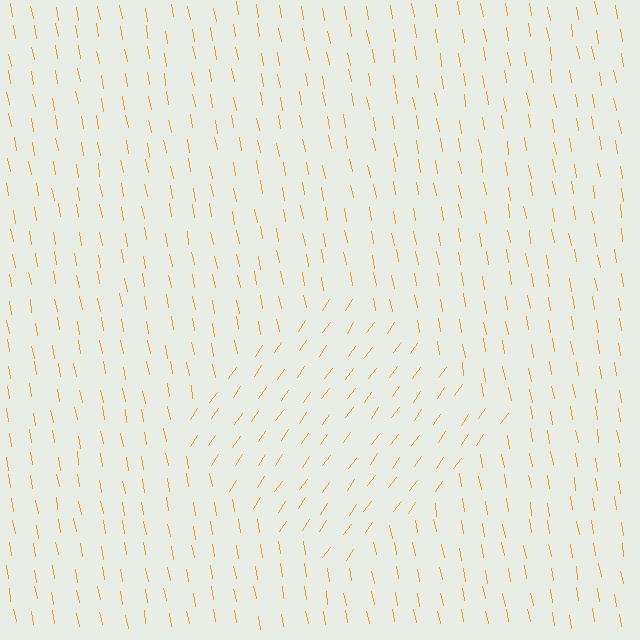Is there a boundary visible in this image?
Yes, there is a texture boundary formed by a change in line orientation.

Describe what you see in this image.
The image is filled with small orange line segments. A diamond region in the image has lines oriented differently from the surrounding lines, creating a visible texture boundary.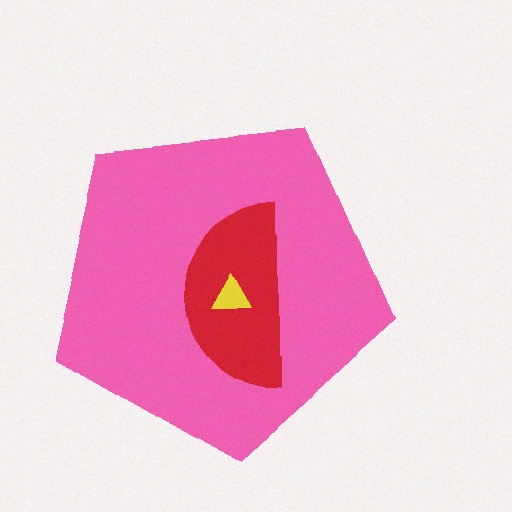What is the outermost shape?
The pink pentagon.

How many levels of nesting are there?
3.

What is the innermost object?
The yellow triangle.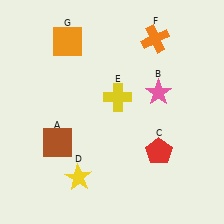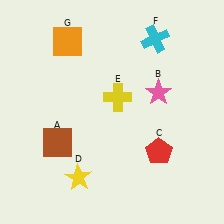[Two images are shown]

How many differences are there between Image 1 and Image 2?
There is 1 difference between the two images.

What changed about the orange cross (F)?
In Image 1, F is orange. In Image 2, it changed to cyan.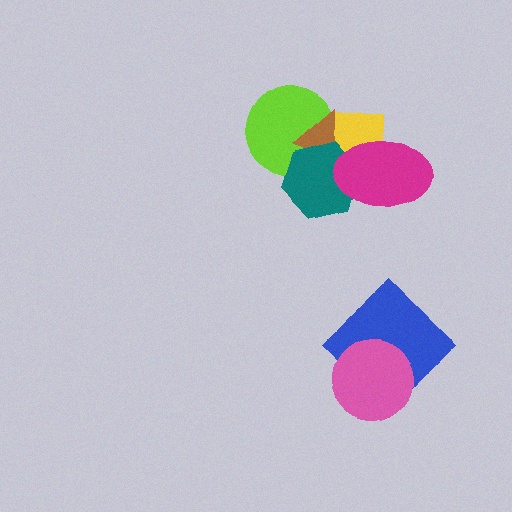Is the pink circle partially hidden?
No, no other shape covers it.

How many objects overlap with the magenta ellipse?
3 objects overlap with the magenta ellipse.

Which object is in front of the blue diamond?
The pink circle is in front of the blue diamond.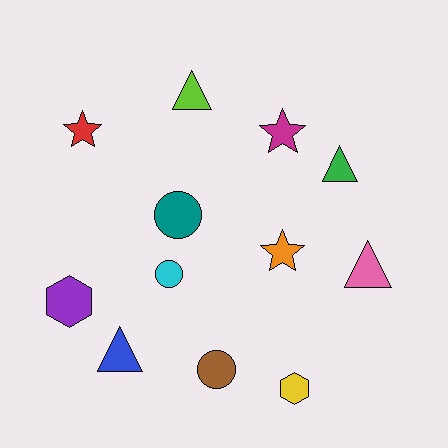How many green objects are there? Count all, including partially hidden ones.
There is 1 green object.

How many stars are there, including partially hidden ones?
There are 3 stars.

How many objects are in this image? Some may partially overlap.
There are 12 objects.